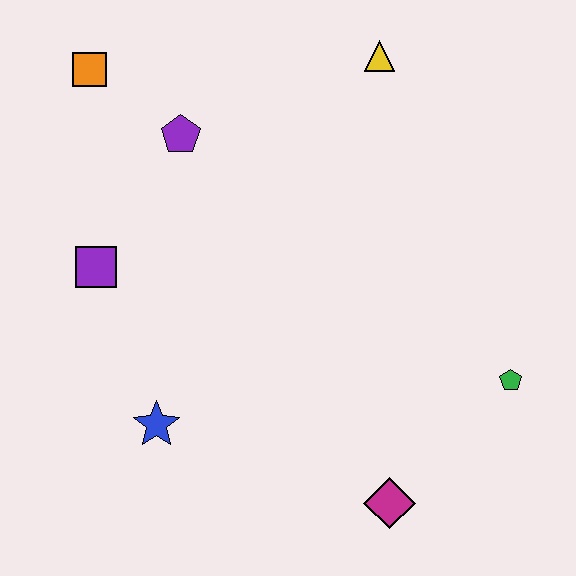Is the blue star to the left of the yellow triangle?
Yes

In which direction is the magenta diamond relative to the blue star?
The magenta diamond is to the right of the blue star.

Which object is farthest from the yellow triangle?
The magenta diamond is farthest from the yellow triangle.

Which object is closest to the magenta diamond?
The green pentagon is closest to the magenta diamond.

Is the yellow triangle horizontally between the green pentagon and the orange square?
Yes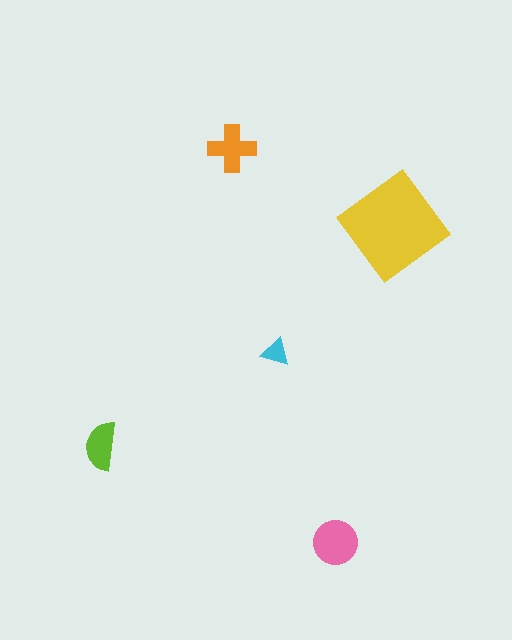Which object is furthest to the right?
The yellow diamond is rightmost.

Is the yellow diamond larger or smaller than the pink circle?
Larger.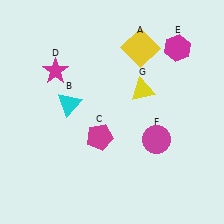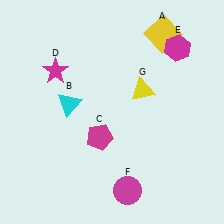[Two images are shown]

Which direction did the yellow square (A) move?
The yellow square (A) moved right.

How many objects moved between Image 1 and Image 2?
2 objects moved between the two images.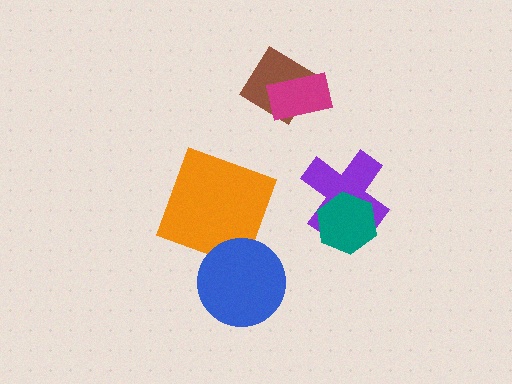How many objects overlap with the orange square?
1 object overlaps with the orange square.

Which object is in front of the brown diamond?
The magenta rectangle is in front of the brown diamond.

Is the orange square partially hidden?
Yes, it is partially covered by another shape.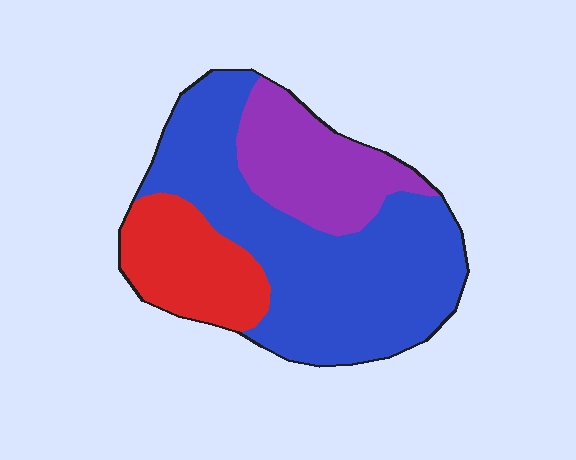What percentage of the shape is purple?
Purple covers 23% of the shape.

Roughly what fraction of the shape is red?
Red takes up about one fifth (1/5) of the shape.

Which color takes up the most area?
Blue, at roughly 55%.